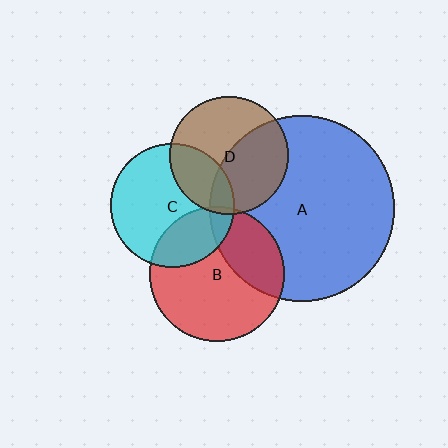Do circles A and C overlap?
Yes.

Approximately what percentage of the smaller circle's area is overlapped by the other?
Approximately 10%.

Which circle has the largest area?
Circle A (blue).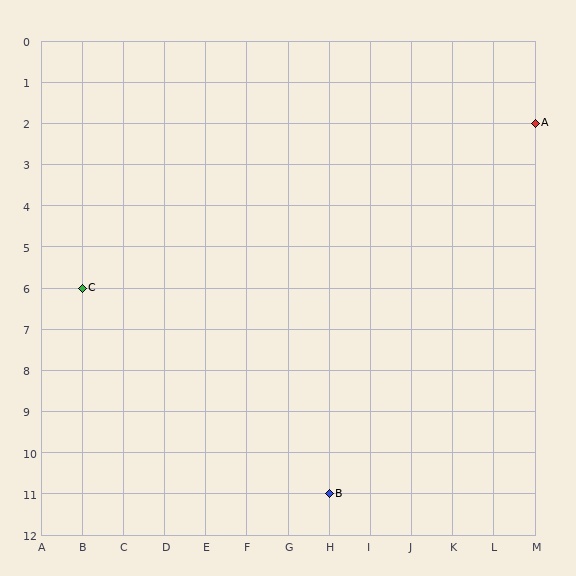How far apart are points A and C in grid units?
Points A and C are 11 columns and 4 rows apart (about 11.7 grid units diagonally).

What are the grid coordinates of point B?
Point B is at grid coordinates (H, 11).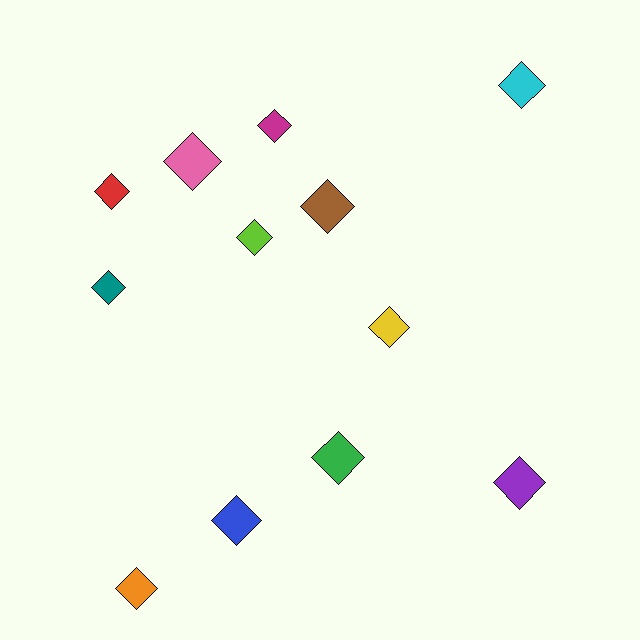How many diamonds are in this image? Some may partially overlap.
There are 12 diamonds.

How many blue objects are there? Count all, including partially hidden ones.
There is 1 blue object.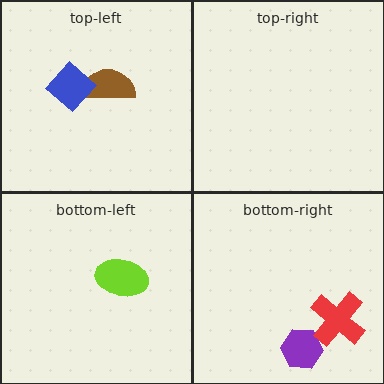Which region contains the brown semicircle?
The top-left region.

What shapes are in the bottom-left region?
The lime ellipse.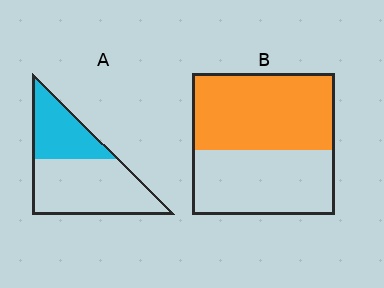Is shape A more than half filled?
No.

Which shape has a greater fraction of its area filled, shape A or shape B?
Shape B.